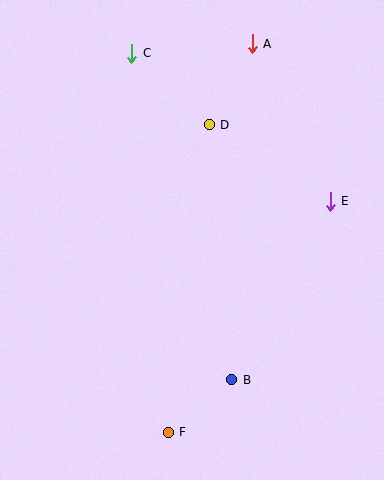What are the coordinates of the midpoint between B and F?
The midpoint between B and F is at (200, 406).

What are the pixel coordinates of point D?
Point D is at (209, 125).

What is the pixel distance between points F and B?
The distance between F and B is 83 pixels.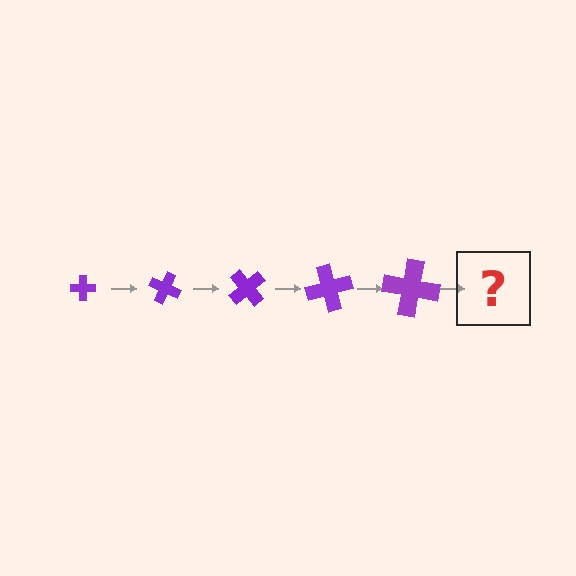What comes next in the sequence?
The next element should be a cross, larger than the previous one and rotated 125 degrees from the start.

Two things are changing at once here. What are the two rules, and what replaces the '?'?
The two rules are that the cross grows larger each step and it rotates 25 degrees each step. The '?' should be a cross, larger than the previous one and rotated 125 degrees from the start.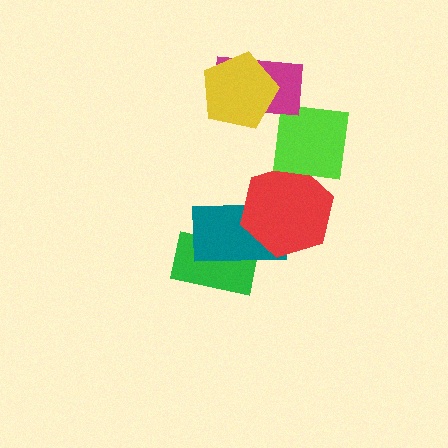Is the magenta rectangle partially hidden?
Yes, it is partially covered by another shape.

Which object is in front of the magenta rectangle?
The yellow pentagon is in front of the magenta rectangle.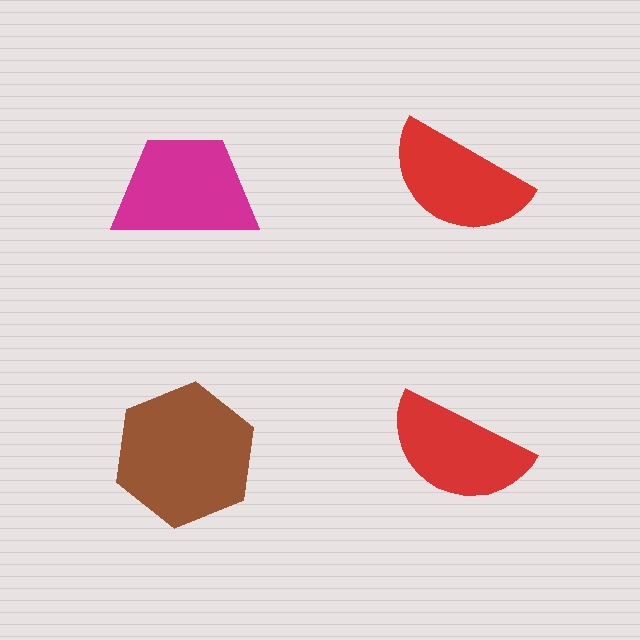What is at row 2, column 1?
A brown hexagon.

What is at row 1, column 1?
A magenta trapezoid.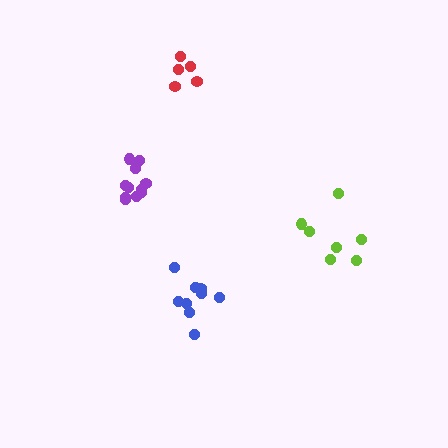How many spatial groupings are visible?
There are 4 spatial groupings.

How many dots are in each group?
Group 1: 5 dots, Group 2: 11 dots, Group 3: 9 dots, Group 4: 7 dots (32 total).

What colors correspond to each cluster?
The clusters are colored: red, purple, blue, lime.